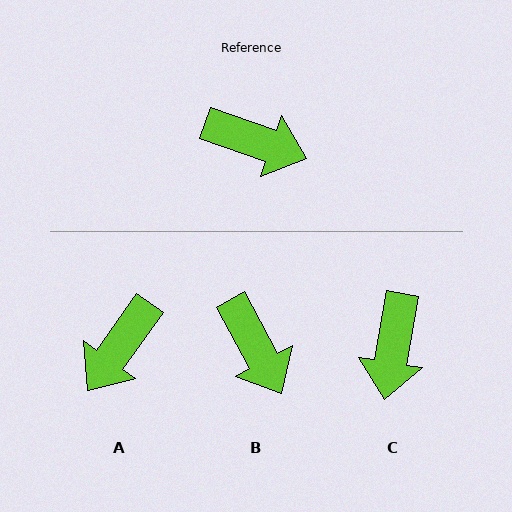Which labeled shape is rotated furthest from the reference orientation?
A, about 107 degrees away.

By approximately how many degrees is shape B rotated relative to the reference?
Approximately 42 degrees clockwise.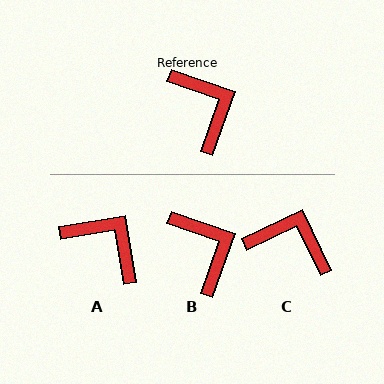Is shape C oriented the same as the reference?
No, it is off by about 45 degrees.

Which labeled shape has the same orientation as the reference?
B.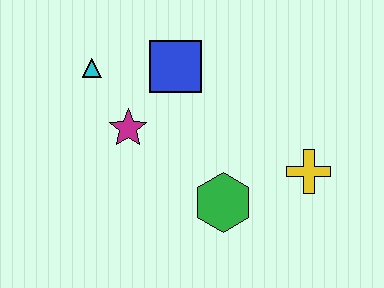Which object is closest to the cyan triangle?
The magenta star is closest to the cyan triangle.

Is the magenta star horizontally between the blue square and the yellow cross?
No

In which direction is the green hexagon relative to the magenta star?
The green hexagon is to the right of the magenta star.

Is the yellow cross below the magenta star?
Yes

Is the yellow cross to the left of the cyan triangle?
No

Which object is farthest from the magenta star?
The yellow cross is farthest from the magenta star.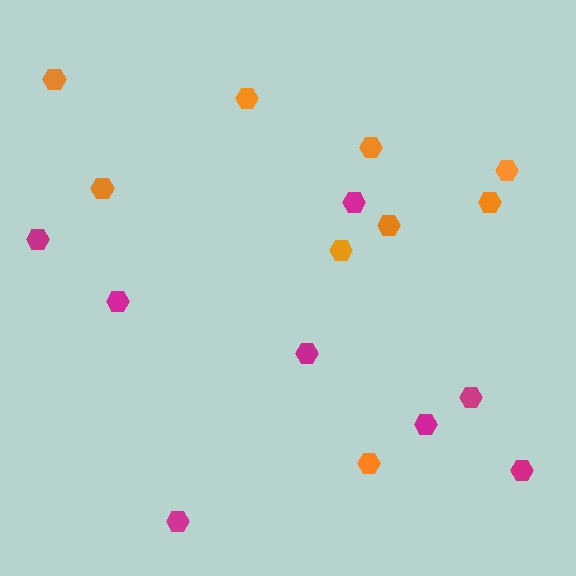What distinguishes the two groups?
There are 2 groups: one group of orange hexagons (9) and one group of magenta hexagons (8).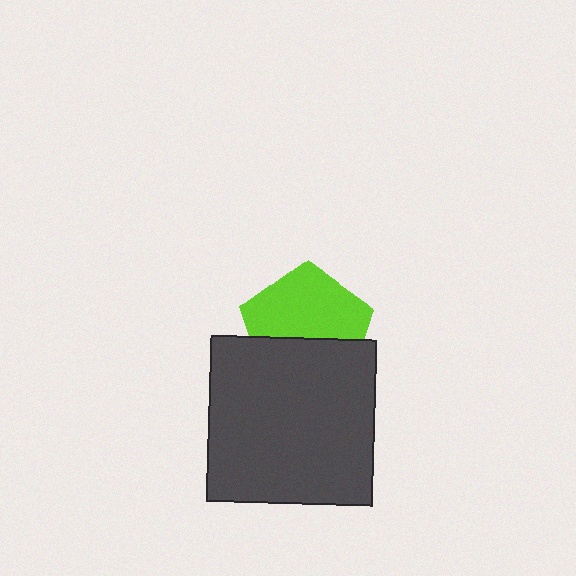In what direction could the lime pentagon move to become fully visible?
The lime pentagon could move up. That would shift it out from behind the dark gray square entirely.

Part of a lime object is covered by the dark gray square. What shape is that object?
It is a pentagon.